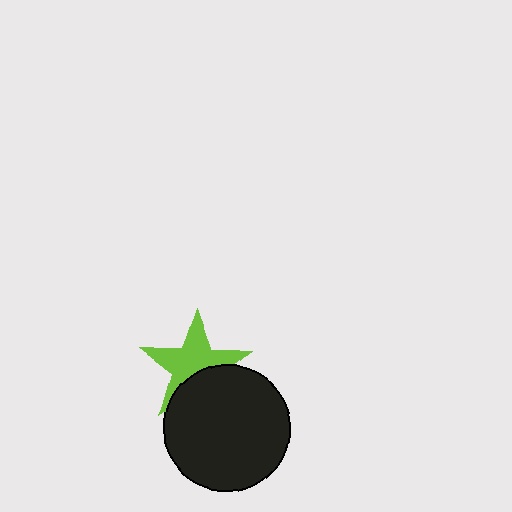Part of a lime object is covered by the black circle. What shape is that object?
It is a star.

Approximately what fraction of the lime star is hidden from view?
Roughly 35% of the lime star is hidden behind the black circle.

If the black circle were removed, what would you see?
You would see the complete lime star.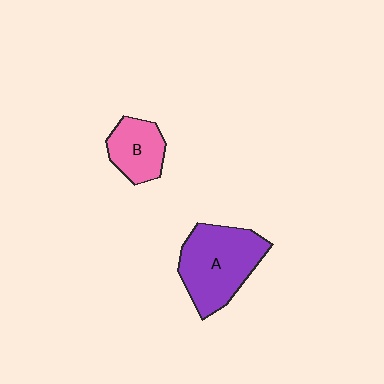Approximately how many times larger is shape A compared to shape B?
Approximately 1.9 times.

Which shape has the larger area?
Shape A (purple).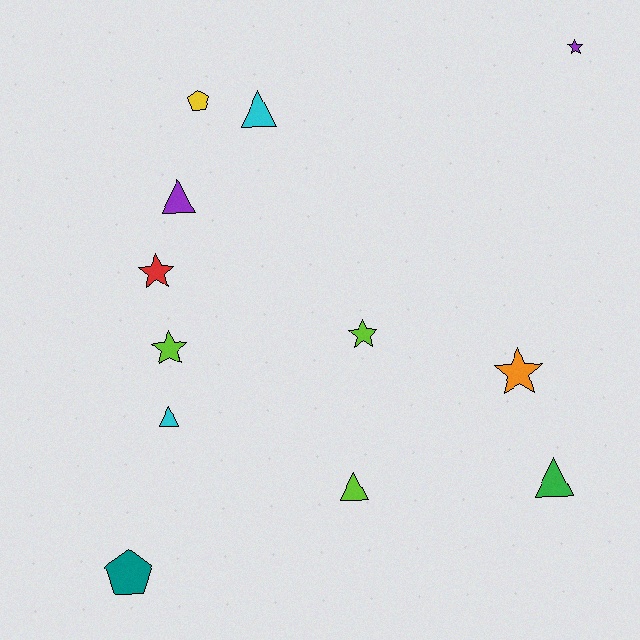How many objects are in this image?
There are 12 objects.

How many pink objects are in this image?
There are no pink objects.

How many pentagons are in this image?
There are 2 pentagons.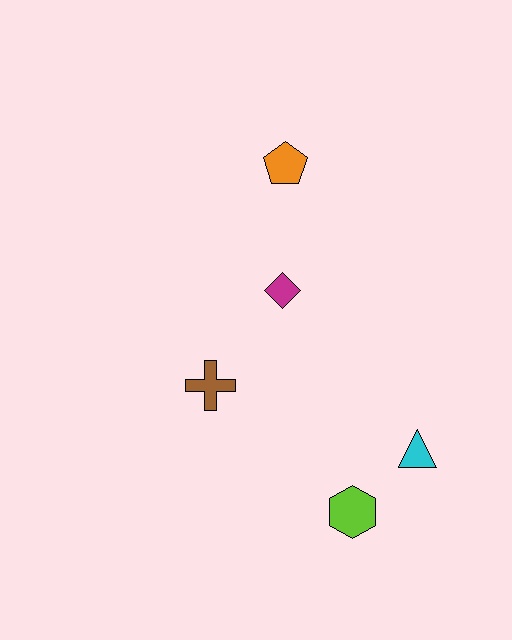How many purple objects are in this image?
There are no purple objects.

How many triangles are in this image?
There is 1 triangle.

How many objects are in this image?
There are 5 objects.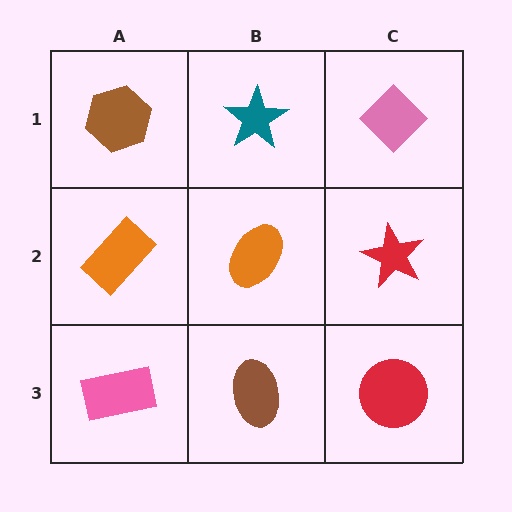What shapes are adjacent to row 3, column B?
An orange ellipse (row 2, column B), a pink rectangle (row 3, column A), a red circle (row 3, column C).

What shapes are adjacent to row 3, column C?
A red star (row 2, column C), a brown ellipse (row 3, column B).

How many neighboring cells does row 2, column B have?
4.